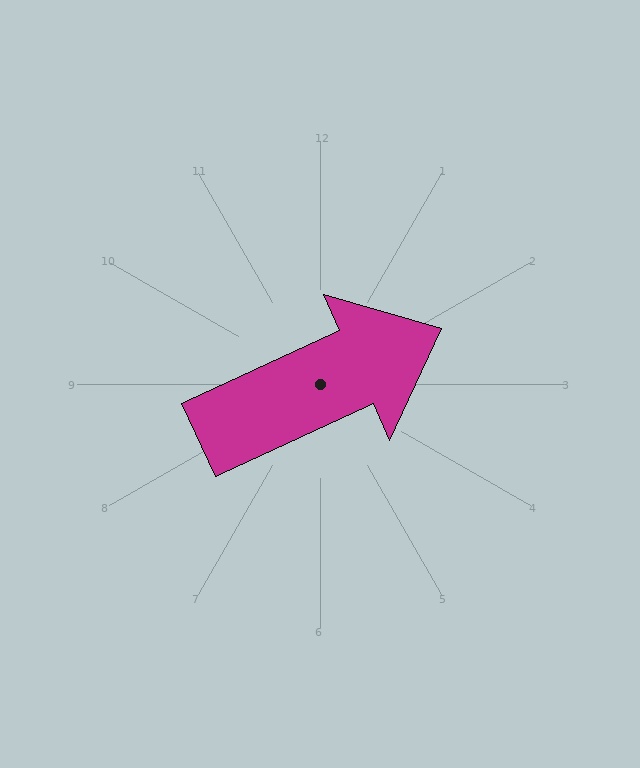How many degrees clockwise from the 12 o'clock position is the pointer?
Approximately 65 degrees.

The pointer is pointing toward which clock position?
Roughly 2 o'clock.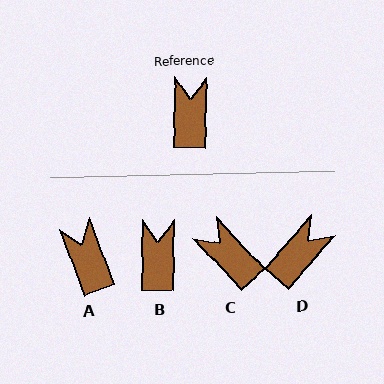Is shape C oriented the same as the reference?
No, it is off by about 43 degrees.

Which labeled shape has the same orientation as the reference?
B.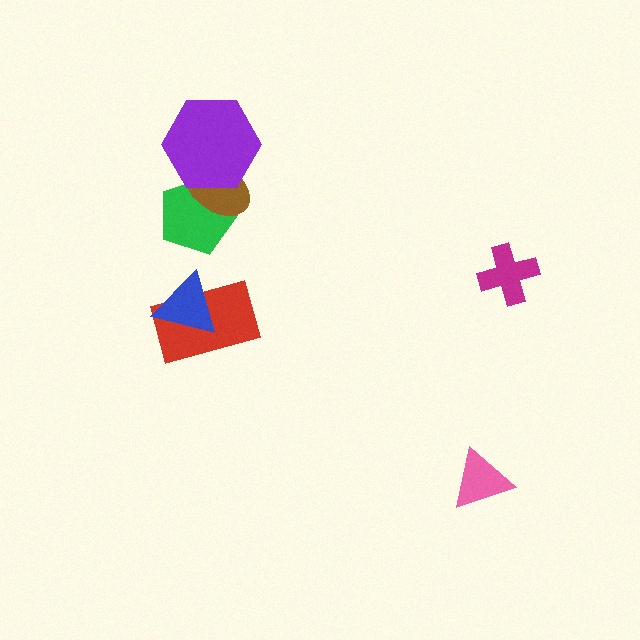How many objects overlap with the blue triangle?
1 object overlaps with the blue triangle.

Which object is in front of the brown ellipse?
The purple hexagon is in front of the brown ellipse.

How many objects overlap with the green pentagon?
2 objects overlap with the green pentagon.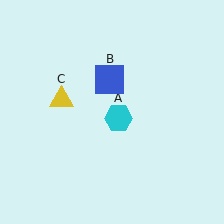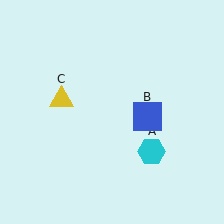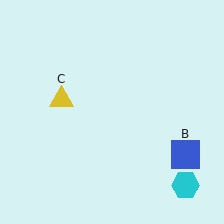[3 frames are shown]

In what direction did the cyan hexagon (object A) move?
The cyan hexagon (object A) moved down and to the right.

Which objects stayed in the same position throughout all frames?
Yellow triangle (object C) remained stationary.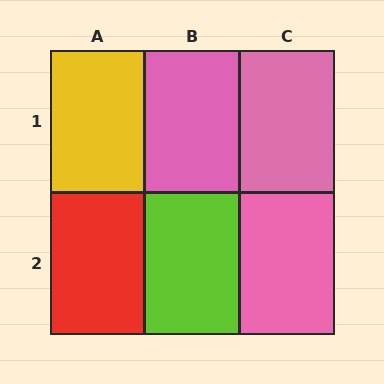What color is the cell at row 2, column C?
Pink.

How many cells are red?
1 cell is red.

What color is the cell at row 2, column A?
Red.